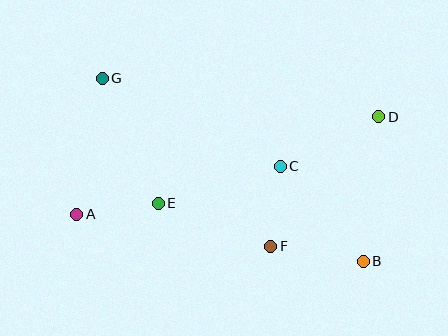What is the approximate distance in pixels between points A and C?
The distance between A and C is approximately 209 pixels.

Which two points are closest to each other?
Points C and F are closest to each other.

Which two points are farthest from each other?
Points B and G are farthest from each other.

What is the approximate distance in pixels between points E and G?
The distance between E and G is approximately 137 pixels.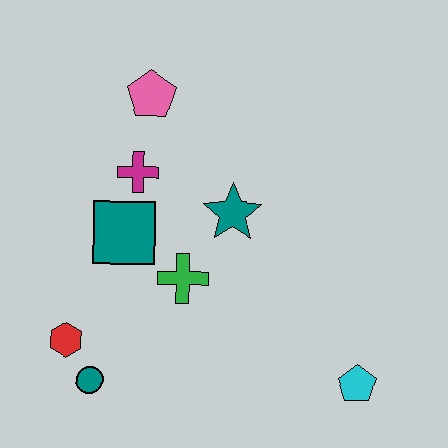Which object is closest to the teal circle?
The red hexagon is closest to the teal circle.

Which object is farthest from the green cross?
The cyan pentagon is farthest from the green cross.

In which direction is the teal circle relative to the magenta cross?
The teal circle is below the magenta cross.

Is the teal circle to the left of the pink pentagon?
Yes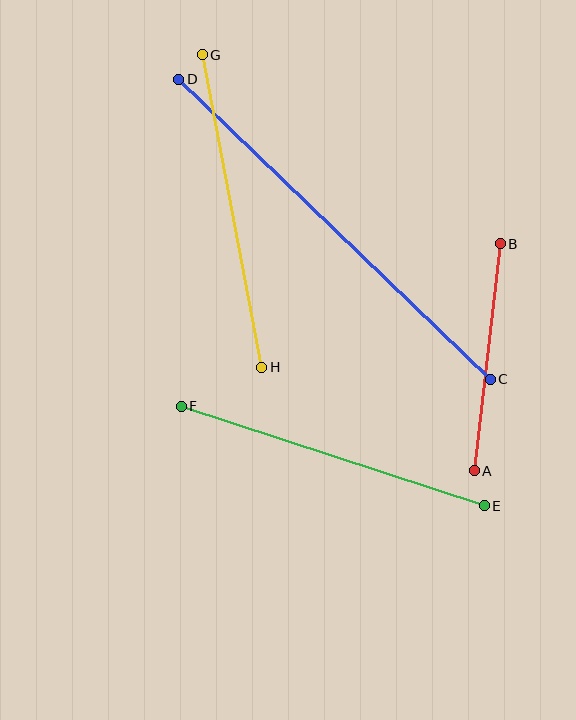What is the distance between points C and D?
The distance is approximately 432 pixels.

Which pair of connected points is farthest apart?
Points C and D are farthest apart.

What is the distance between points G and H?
The distance is approximately 319 pixels.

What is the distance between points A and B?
The distance is approximately 228 pixels.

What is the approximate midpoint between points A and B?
The midpoint is at approximately (487, 357) pixels.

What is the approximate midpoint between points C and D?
The midpoint is at approximately (334, 229) pixels.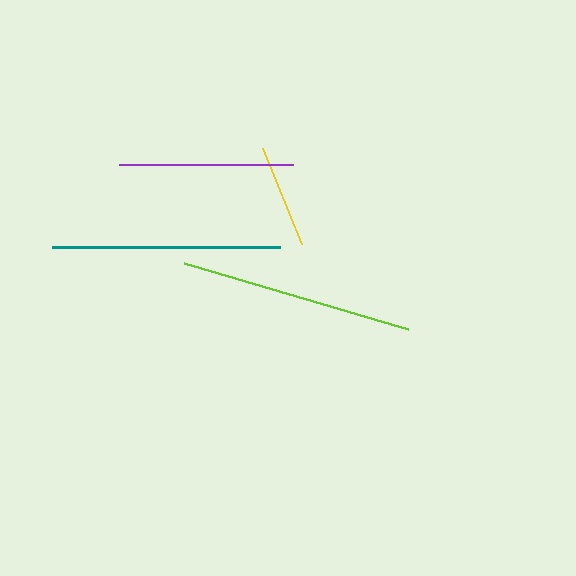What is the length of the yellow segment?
The yellow segment is approximately 104 pixels long.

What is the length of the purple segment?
The purple segment is approximately 175 pixels long.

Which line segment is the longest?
The lime line is the longest at approximately 234 pixels.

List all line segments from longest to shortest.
From longest to shortest: lime, teal, purple, yellow.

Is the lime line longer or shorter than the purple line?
The lime line is longer than the purple line.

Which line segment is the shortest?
The yellow line is the shortest at approximately 104 pixels.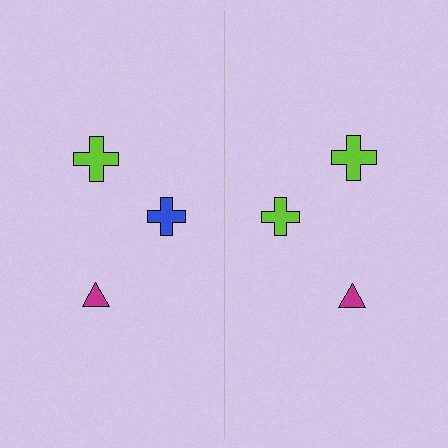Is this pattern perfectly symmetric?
No, the pattern is not perfectly symmetric. The lime cross on the right side breaks the symmetry — its mirror counterpart is blue.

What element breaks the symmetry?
The lime cross on the right side breaks the symmetry — its mirror counterpart is blue.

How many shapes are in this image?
There are 6 shapes in this image.